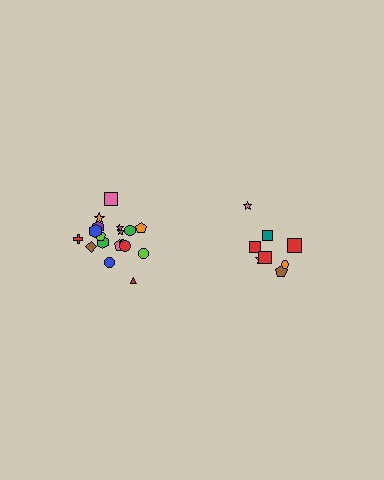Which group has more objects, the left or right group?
The left group.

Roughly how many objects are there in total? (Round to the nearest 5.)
Roughly 25 objects in total.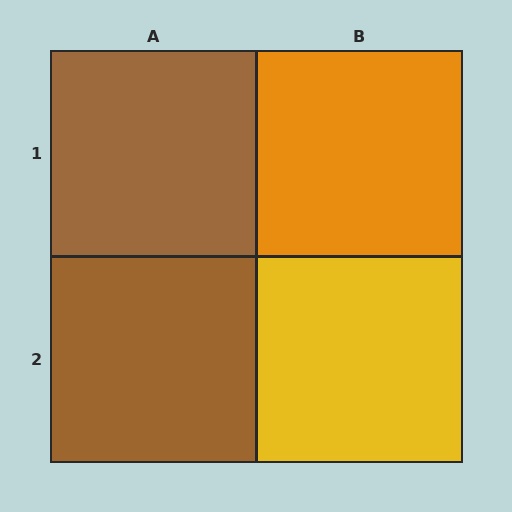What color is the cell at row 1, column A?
Brown.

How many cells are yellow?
1 cell is yellow.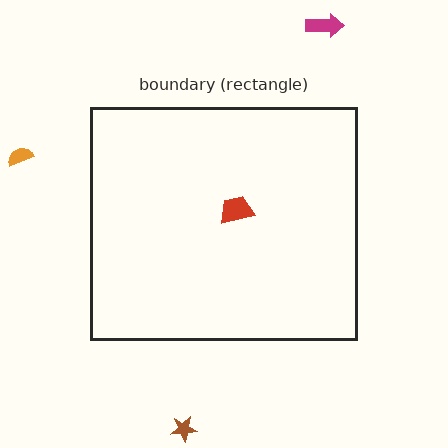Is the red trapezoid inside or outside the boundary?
Inside.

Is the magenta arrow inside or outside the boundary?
Outside.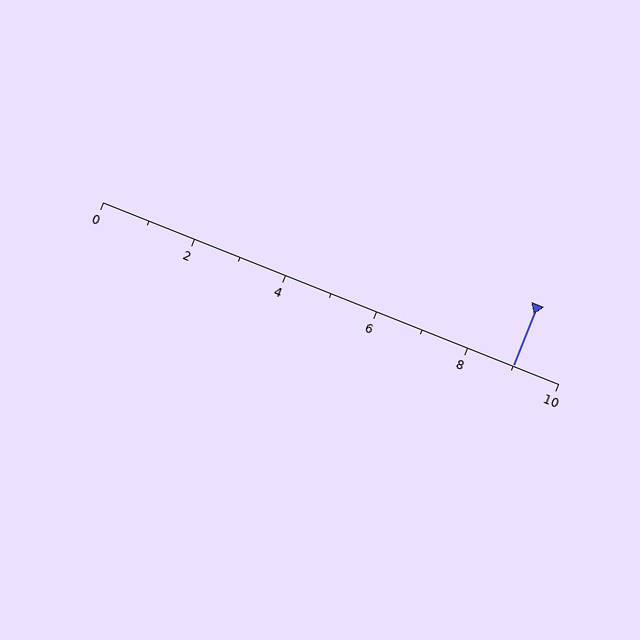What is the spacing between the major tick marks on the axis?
The major ticks are spaced 2 apart.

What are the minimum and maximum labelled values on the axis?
The axis runs from 0 to 10.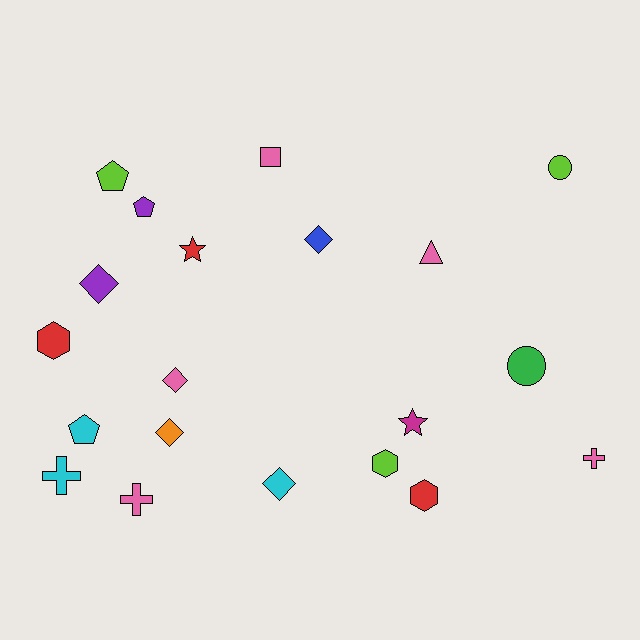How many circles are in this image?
There are 2 circles.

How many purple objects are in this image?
There are 2 purple objects.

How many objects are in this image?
There are 20 objects.